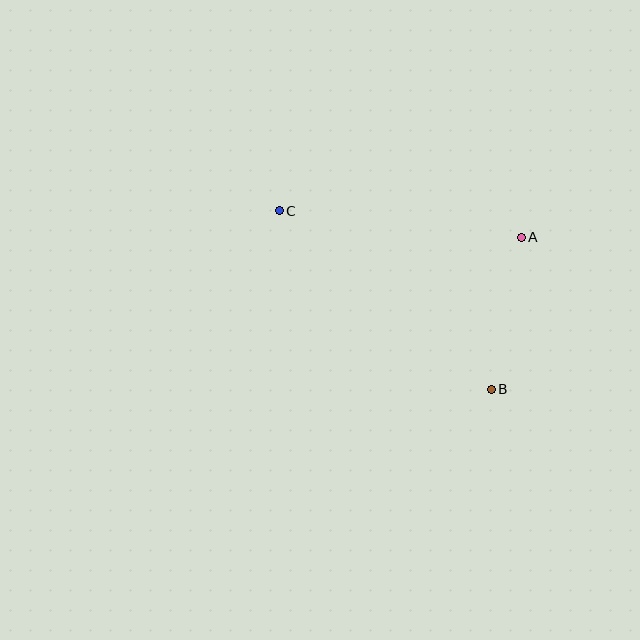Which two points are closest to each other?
Points A and B are closest to each other.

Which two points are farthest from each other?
Points B and C are farthest from each other.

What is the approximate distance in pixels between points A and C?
The distance between A and C is approximately 244 pixels.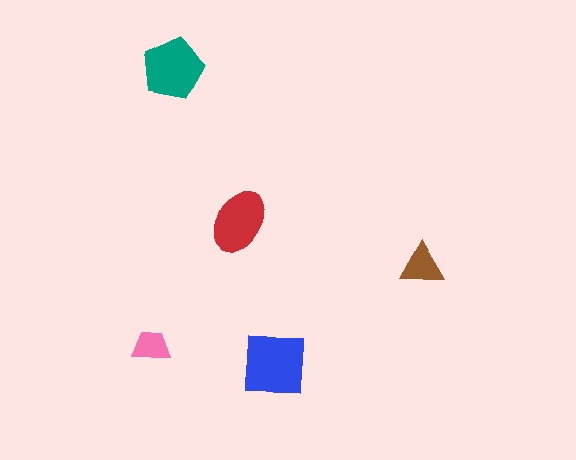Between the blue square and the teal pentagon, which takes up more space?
The blue square.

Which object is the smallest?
The pink trapezoid.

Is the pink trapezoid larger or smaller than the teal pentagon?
Smaller.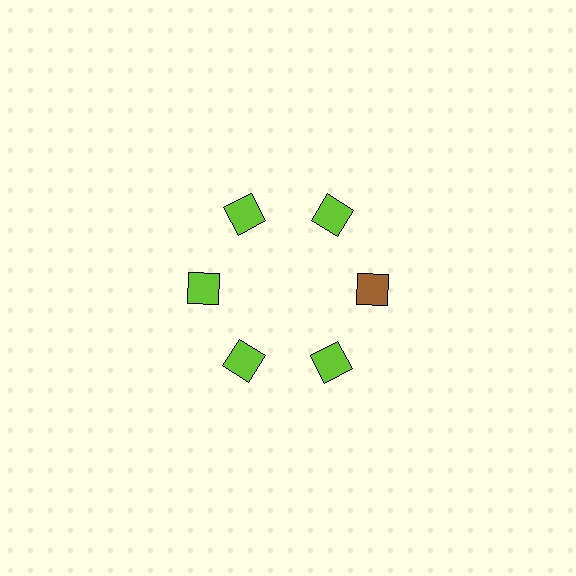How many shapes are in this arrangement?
There are 6 shapes arranged in a ring pattern.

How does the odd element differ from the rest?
It has a different color: brown instead of lime.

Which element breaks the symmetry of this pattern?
The brown diamond at roughly the 3 o'clock position breaks the symmetry. All other shapes are lime diamonds.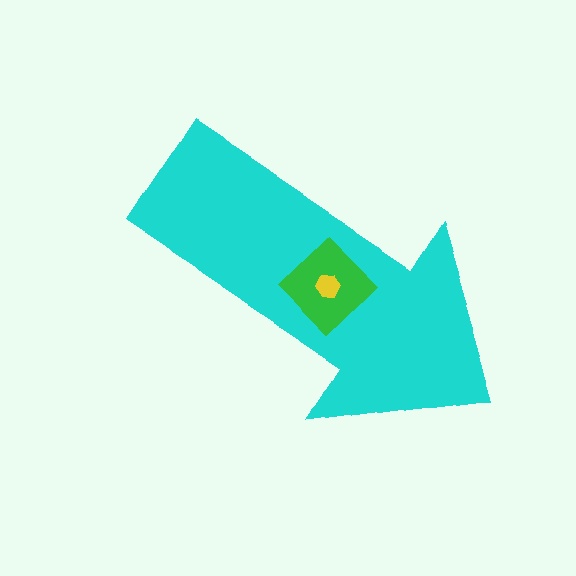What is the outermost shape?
The cyan arrow.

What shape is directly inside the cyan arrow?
The green diamond.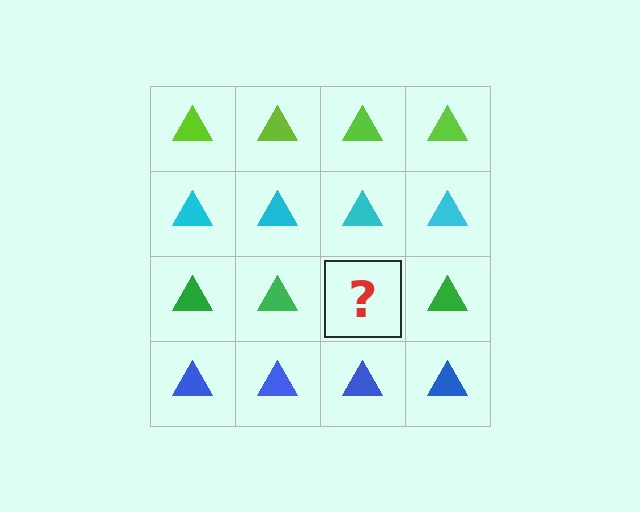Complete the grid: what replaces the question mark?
The question mark should be replaced with a green triangle.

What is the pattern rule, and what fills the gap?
The rule is that each row has a consistent color. The gap should be filled with a green triangle.